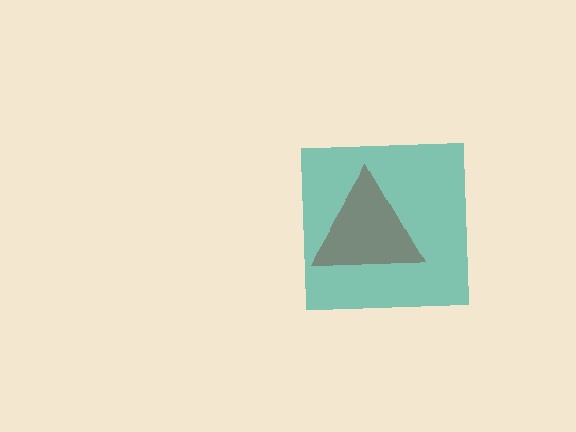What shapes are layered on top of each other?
The layered shapes are: a red triangle, a teal square.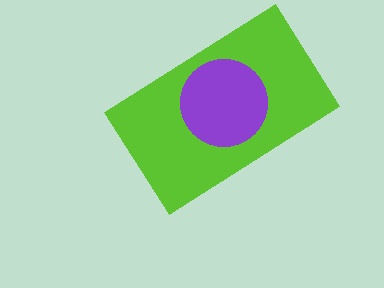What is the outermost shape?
The lime rectangle.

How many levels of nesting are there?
2.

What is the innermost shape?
The purple circle.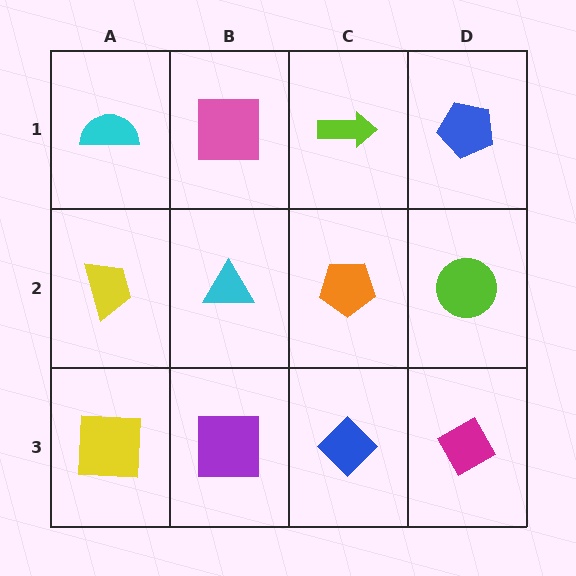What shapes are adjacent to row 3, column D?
A lime circle (row 2, column D), a blue diamond (row 3, column C).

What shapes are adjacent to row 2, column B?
A pink square (row 1, column B), a purple square (row 3, column B), a yellow trapezoid (row 2, column A), an orange pentagon (row 2, column C).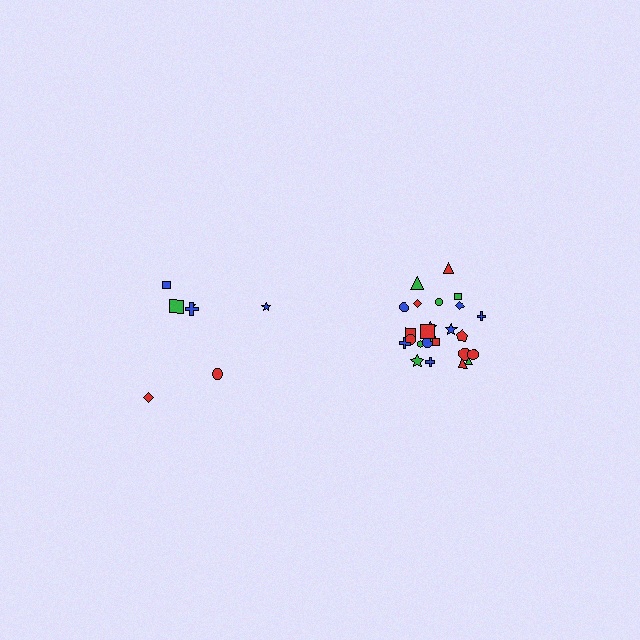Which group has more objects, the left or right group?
The right group.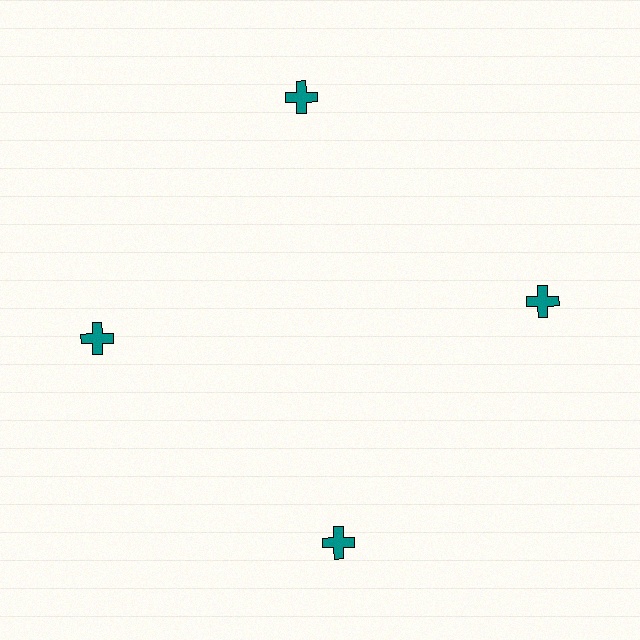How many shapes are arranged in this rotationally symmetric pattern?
There are 4 shapes, arranged in 4 groups of 1.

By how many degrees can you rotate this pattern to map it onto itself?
The pattern maps onto itself every 90 degrees of rotation.